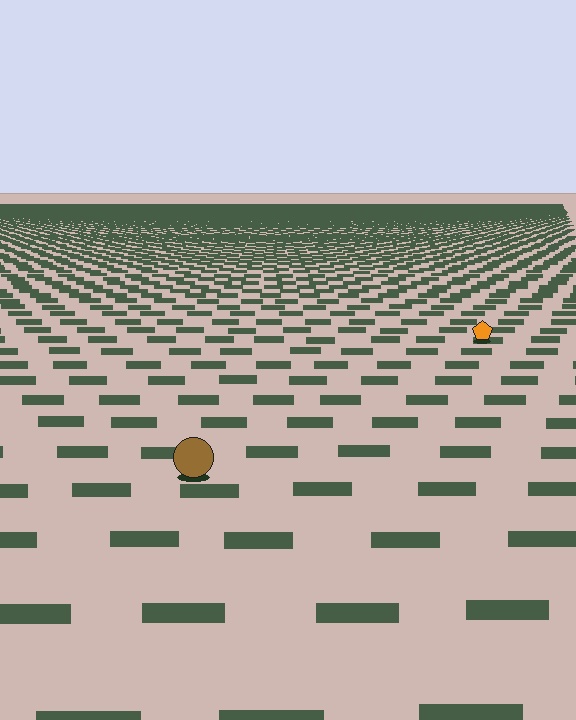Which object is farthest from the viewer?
The orange pentagon is farthest from the viewer. It appears smaller and the ground texture around it is denser.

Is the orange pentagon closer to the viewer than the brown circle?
No. The brown circle is closer — you can tell from the texture gradient: the ground texture is coarser near it.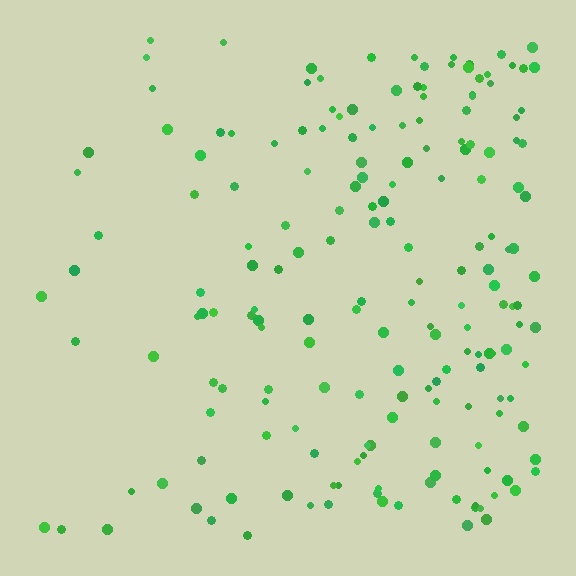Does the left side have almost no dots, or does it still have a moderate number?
Still a moderate number, just noticeably fewer than the right.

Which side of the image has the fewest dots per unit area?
The left.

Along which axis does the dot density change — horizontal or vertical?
Horizontal.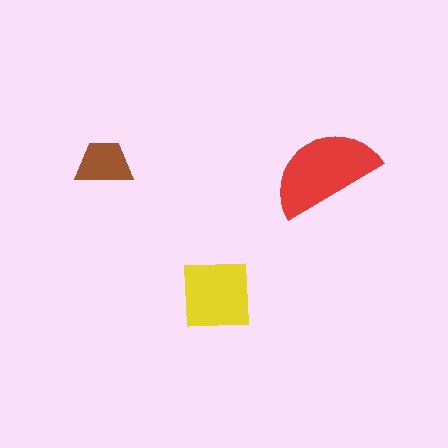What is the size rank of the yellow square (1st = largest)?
2nd.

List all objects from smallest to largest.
The brown trapezoid, the yellow square, the red semicircle.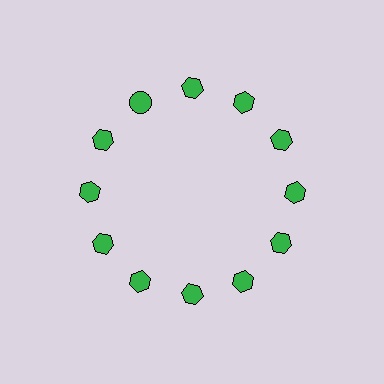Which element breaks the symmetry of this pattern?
The green circle at roughly the 11 o'clock position breaks the symmetry. All other shapes are green hexagons.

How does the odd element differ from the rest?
It has a different shape: circle instead of hexagon.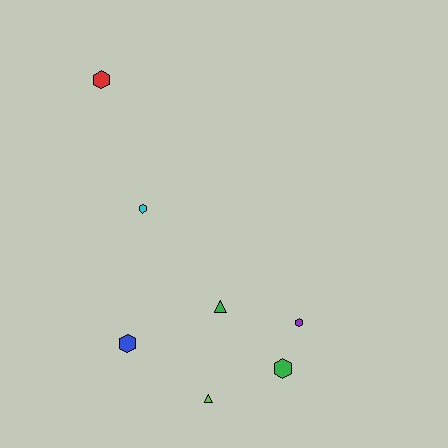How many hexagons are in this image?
There are 5 hexagons.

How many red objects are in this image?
There is 1 red object.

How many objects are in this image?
There are 7 objects.